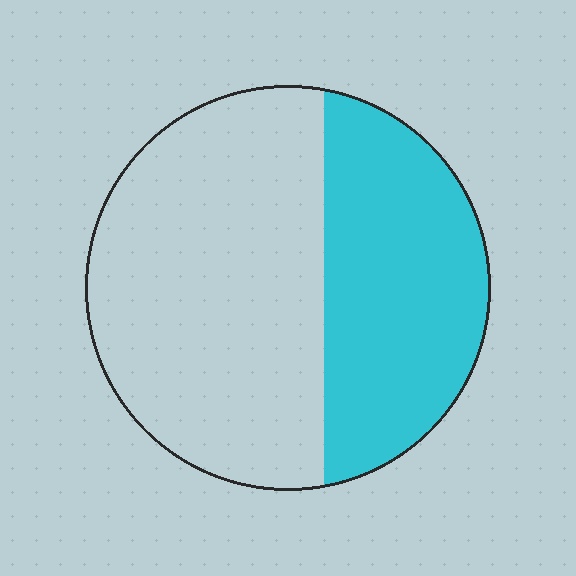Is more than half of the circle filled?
No.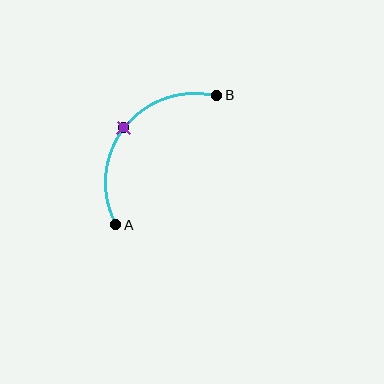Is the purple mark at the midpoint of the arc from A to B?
Yes. The purple mark lies on the arc at equal arc-length from both A and B — it is the arc midpoint.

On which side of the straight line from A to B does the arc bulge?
The arc bulges above and to the left of the straight line connecting A and B.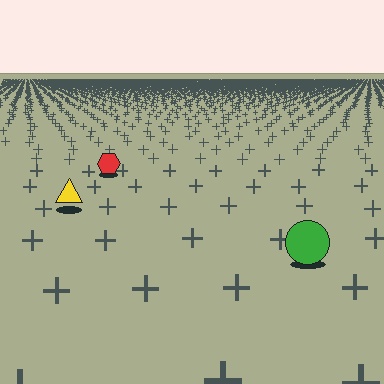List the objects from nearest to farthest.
From nearest to farthest: the green circle, the yellow triangle, the red hexagon.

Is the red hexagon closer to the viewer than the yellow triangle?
No. The yellow triangle is closer — you can tell from the texture gradient: the ground texture is coarser near it.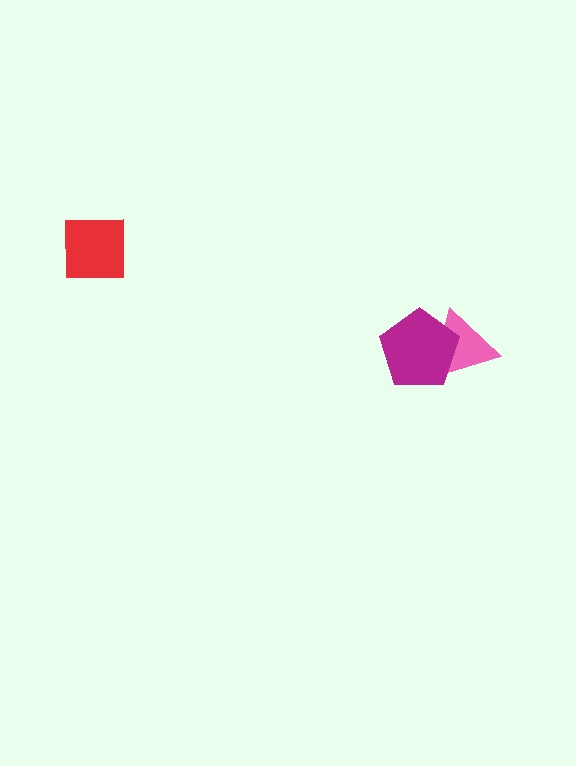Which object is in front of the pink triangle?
The magenta pentagon is in front of the pink triangle.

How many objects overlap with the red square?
0 objects overlap with the red square.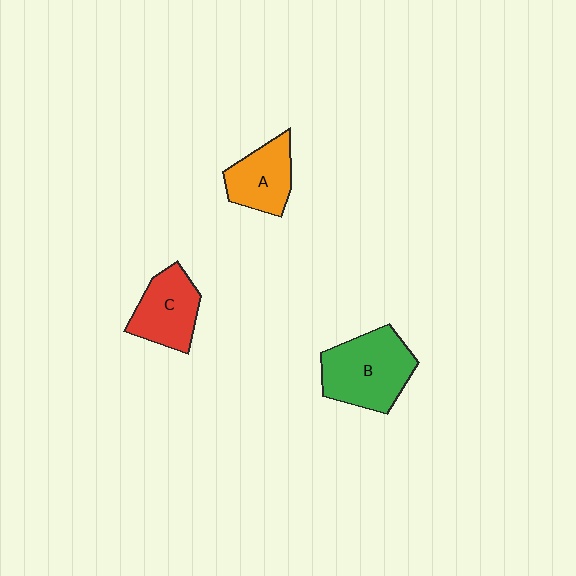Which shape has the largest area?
Shape B (green).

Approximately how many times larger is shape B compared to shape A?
Approximately 1.5 times.